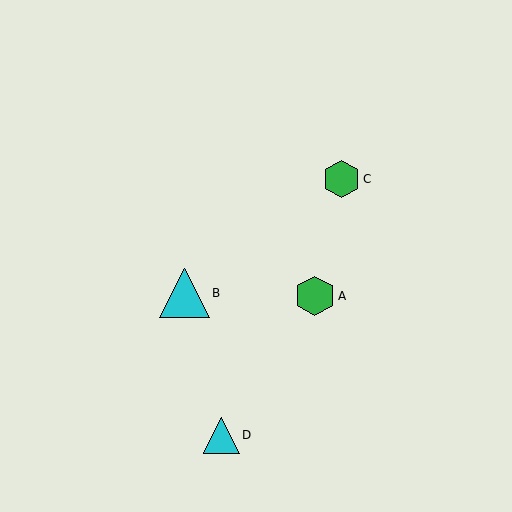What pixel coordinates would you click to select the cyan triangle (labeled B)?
Click at (184, 293) to select the cyan triangle B.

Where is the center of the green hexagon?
The center of the green hexagon is at (341, 179).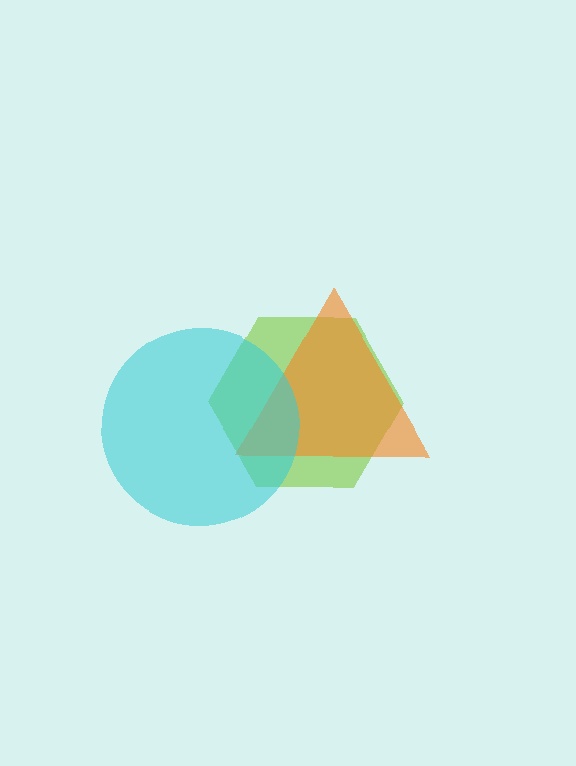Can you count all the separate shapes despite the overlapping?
Yes, there are 3 separate shapes.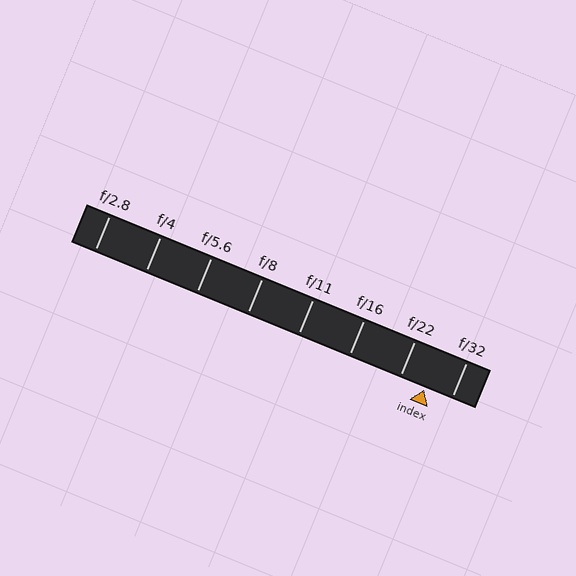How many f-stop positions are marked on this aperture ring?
There are 8 f-stop positions marked.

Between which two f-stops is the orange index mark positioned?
The index mark is between f/22 and f/32.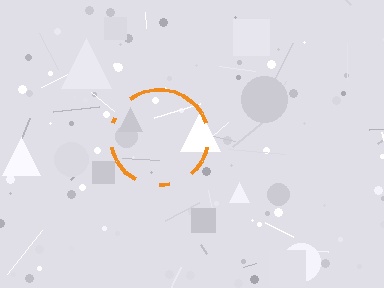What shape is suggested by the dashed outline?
The dashed outline suggests a circle.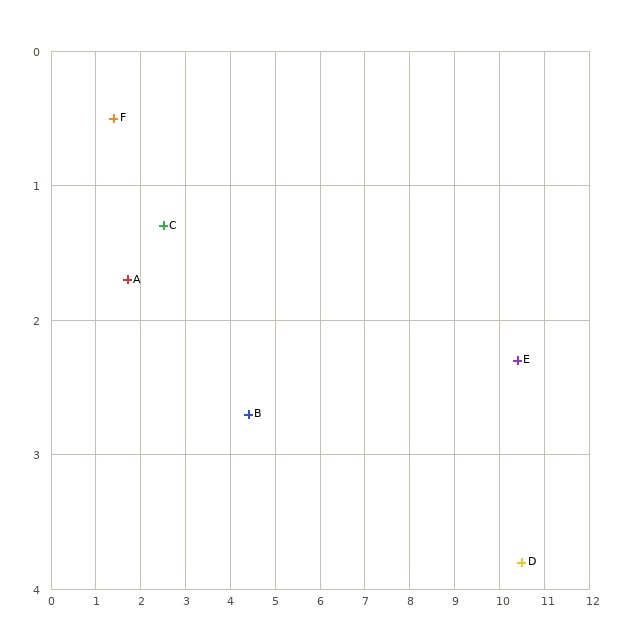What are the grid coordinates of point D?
Point D is at approximately (10.5, 3.8).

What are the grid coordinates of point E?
Point E is at approximately (10.4, 2.3).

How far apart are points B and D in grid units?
Points B and D are about 6.2 grid units apart.